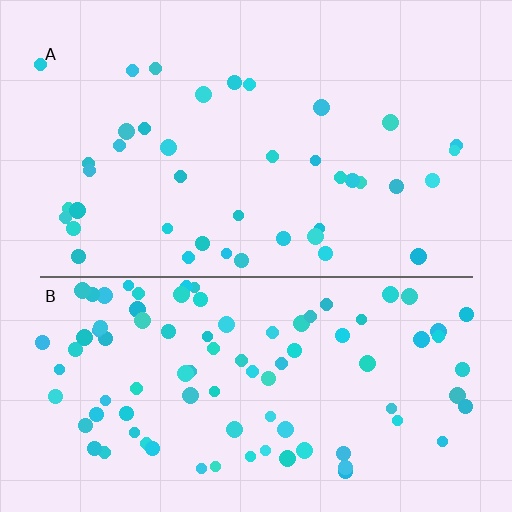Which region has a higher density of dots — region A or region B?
B (the bottom).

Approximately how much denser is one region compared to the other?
Approximately 2.2× — region B over region A.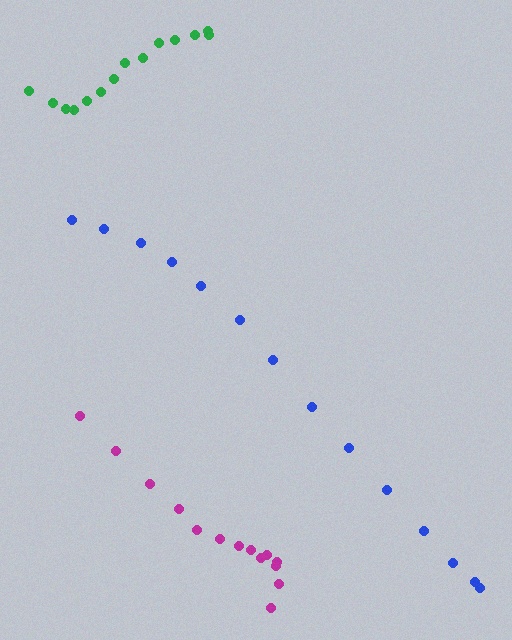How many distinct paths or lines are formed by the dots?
There are 3 distinct paths.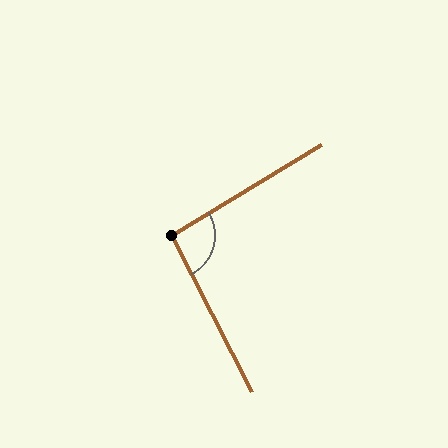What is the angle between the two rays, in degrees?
Approximately 94 degrees.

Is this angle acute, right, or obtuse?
It is approximately a right angle.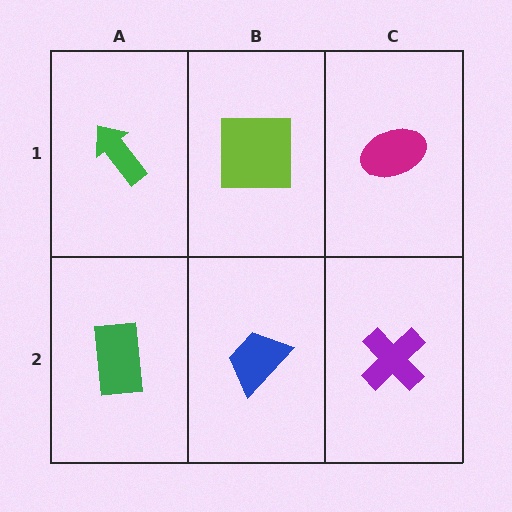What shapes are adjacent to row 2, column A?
A green arrow (row 1, column A), a blue trapezoid (row 2, column B).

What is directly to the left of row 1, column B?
A green arrow.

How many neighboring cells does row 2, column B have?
3.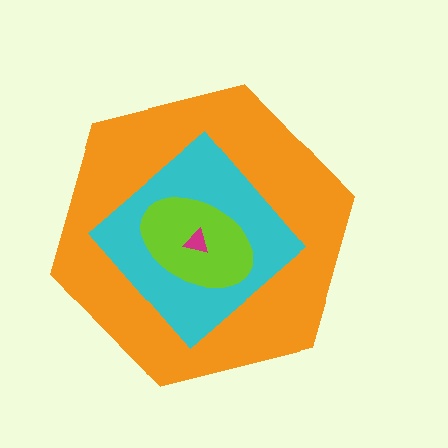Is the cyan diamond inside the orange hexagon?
Yes.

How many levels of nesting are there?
4.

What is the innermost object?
The magenta triangle.